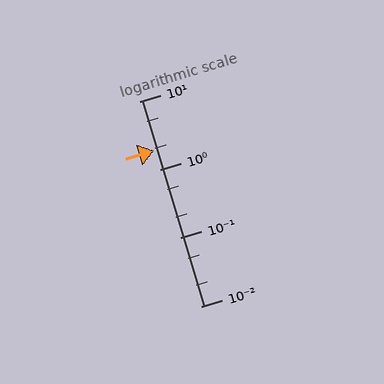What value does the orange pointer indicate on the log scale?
The pointer indicates approximately 1.9.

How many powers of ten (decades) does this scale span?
The scale spans 3 decades, from 0.01 to 10.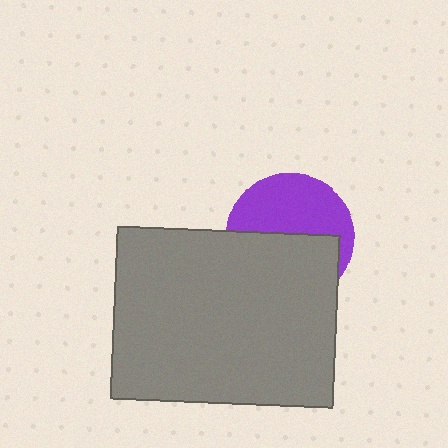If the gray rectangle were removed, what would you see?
You would see the complete purple circle.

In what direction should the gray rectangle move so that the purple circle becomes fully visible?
The gray rectangle should move down. That is the shortest direction to clear the overlap and leave the purple circle fully visible.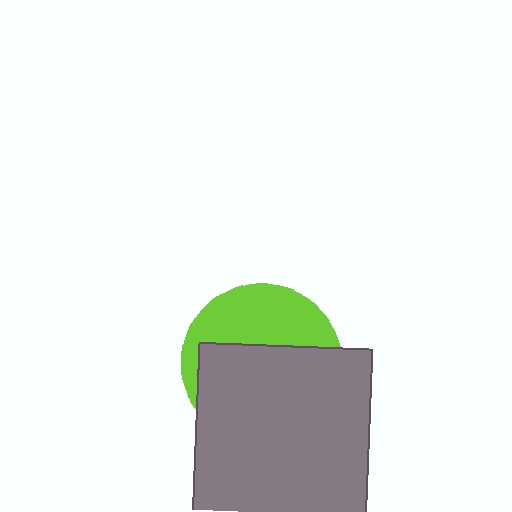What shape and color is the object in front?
The object in front is a gray square.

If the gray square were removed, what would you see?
You would see the complete lime circle.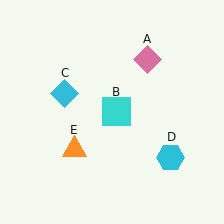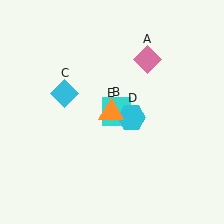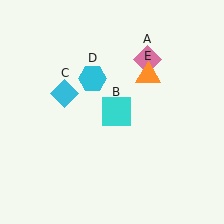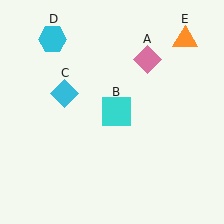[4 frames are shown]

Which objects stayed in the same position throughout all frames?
Pink diamond (object A) and cyan square (object B) and cyan diamond (object C) remained stationary.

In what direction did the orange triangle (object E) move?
The orange triangle (object E) moved up and to the right.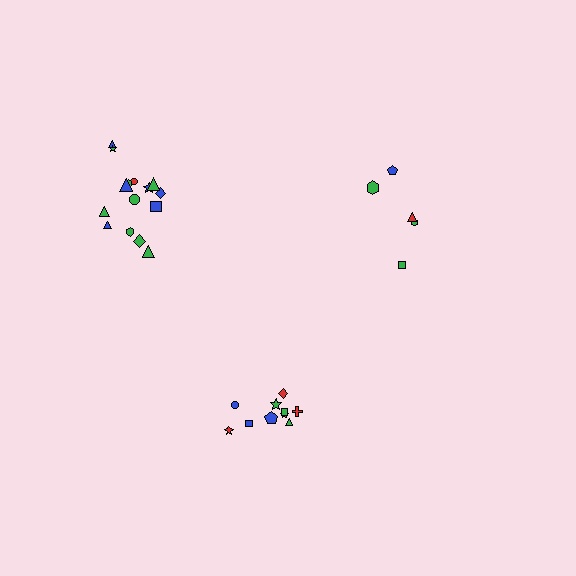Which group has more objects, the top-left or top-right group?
The top-left group.